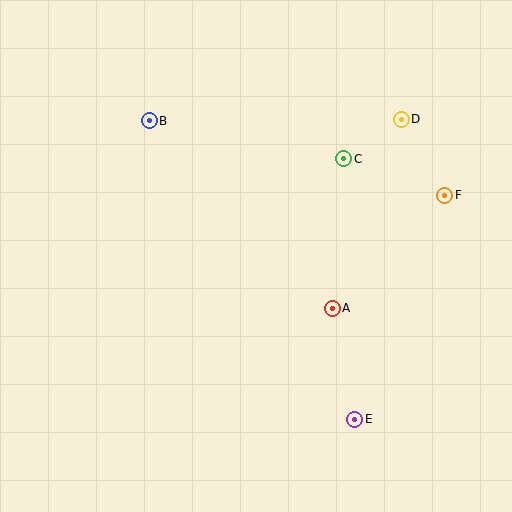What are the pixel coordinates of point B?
Point B is at (149, 121).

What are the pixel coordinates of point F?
Point F is at (445, 195).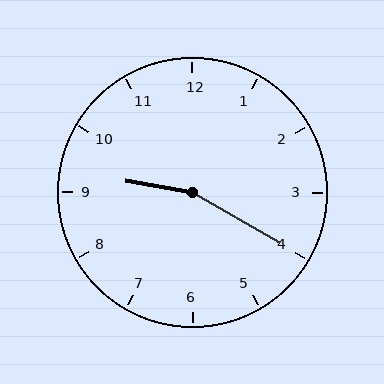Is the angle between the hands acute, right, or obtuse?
It is obtuse.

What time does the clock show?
9:20.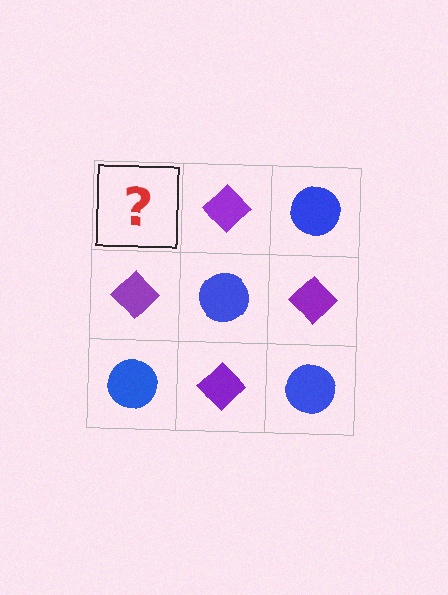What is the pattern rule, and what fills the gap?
The rule is that it alternates blue circle and purple diamond in a checkerboard pattern. The gap should be filled with a blue circle.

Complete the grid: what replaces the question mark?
The question mark should be replaced with a blue circle.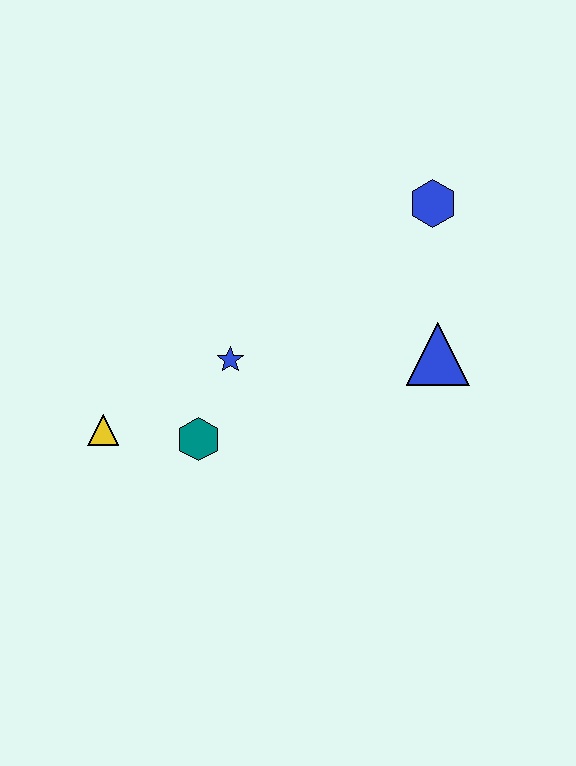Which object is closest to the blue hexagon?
The blue triangle is closest to the blue hexagon.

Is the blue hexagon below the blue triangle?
No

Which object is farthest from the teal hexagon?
The blue hexagon is farthest from the teal hexagon.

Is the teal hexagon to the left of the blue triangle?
Yes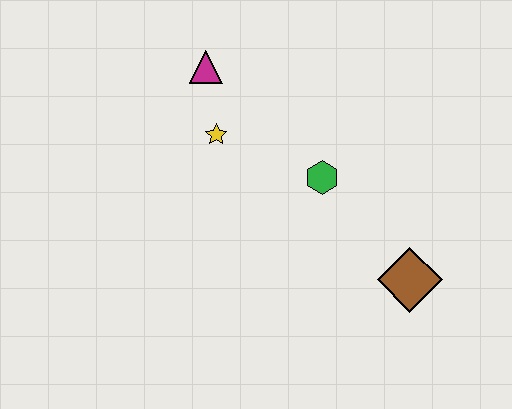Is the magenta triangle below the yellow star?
No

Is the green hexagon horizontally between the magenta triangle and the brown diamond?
Yes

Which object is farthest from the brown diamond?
The magenta triangle is farthest from the brown diamond.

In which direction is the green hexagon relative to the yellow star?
The green hexagon is to the right of the yellow star.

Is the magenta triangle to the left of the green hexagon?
Yes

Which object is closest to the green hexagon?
The yellow star is closest to the green hexagon.